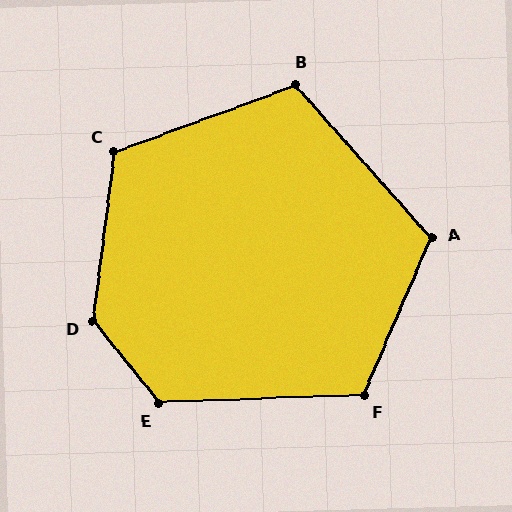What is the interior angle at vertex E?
Approximately 127 degrees (obtuse).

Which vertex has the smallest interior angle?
B, at approximately 111 degrees.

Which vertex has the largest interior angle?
D, at approximately 133 degrees.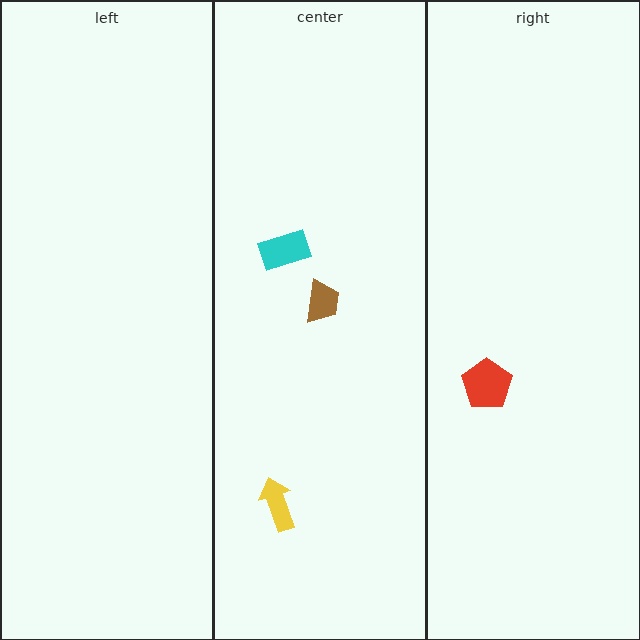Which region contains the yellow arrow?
The center region.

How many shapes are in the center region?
3.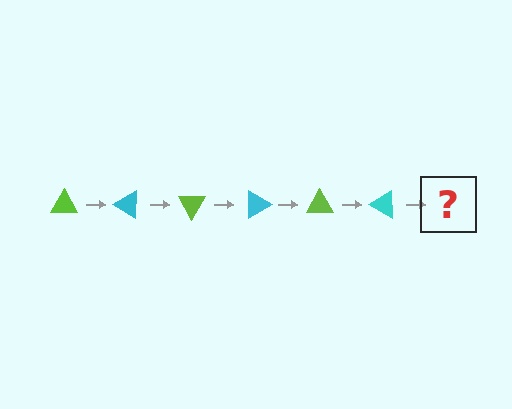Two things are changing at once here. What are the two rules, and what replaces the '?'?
The two rules are that it rotates 30 degrees each step and the color cycles through lime and cyan. The '?' should be a lime triangle, rotated 180 degrees from the start.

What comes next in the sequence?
The next element should be a lime triangle, rotated 180 degrees from the start.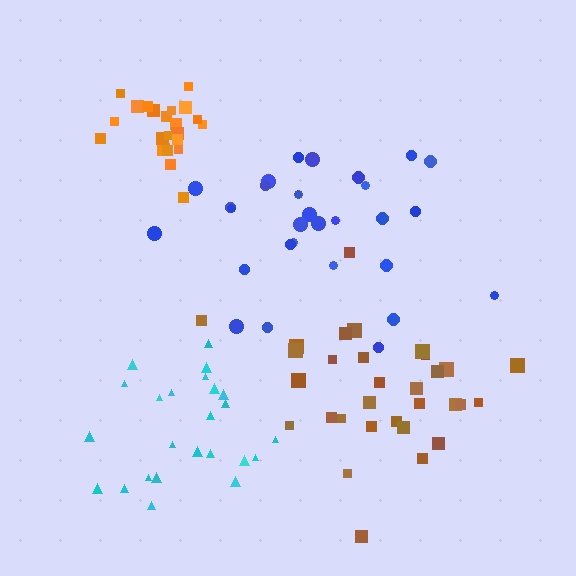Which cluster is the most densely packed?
Orange.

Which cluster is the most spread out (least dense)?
Blue.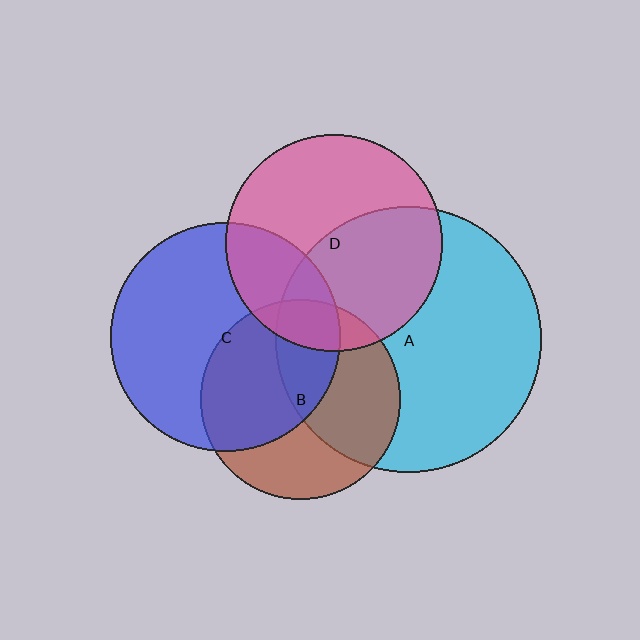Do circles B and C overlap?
Yes.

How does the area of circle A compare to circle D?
Approximately 1.5 times.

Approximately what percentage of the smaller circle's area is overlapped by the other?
Approximately 50%.